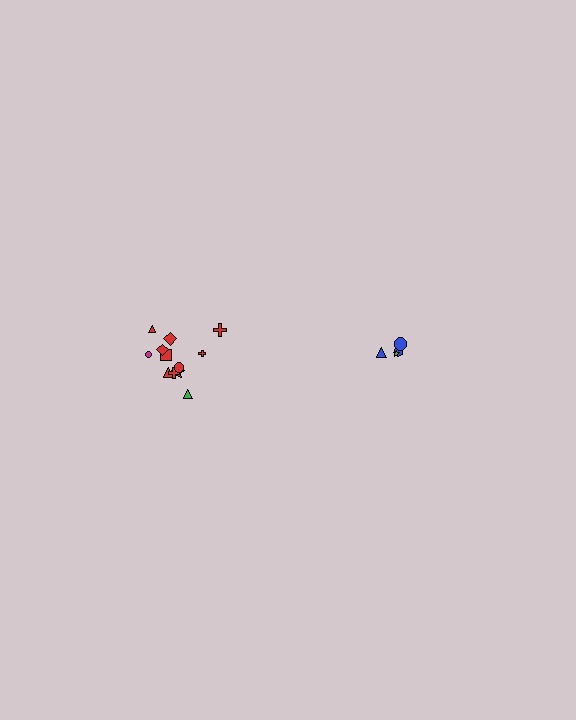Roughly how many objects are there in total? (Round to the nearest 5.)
Roughly 15 objects in total.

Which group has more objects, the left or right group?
The left group.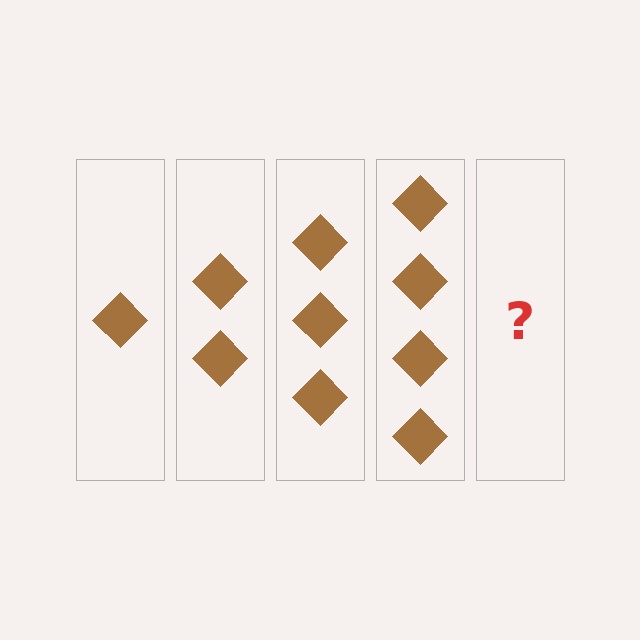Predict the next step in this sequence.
The next step is 5 diamonds.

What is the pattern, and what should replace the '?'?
The pattern is that each step adds one more diamond. The '?' should be 5 diamonds.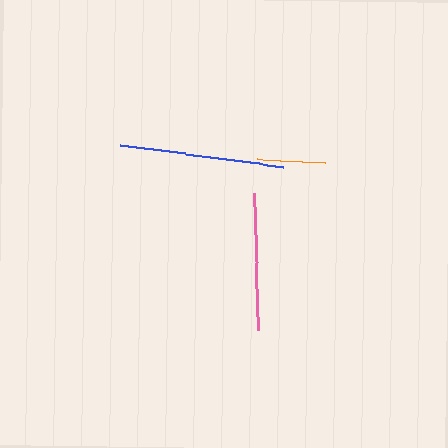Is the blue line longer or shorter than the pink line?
The blue line is longer than the pink line.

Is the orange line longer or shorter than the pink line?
The pink line is longer than the orange line.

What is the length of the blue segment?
The blue segment is approximately 164 pixels long.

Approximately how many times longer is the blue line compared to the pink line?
The blue line is approximately 1.2 times the length of the pink line.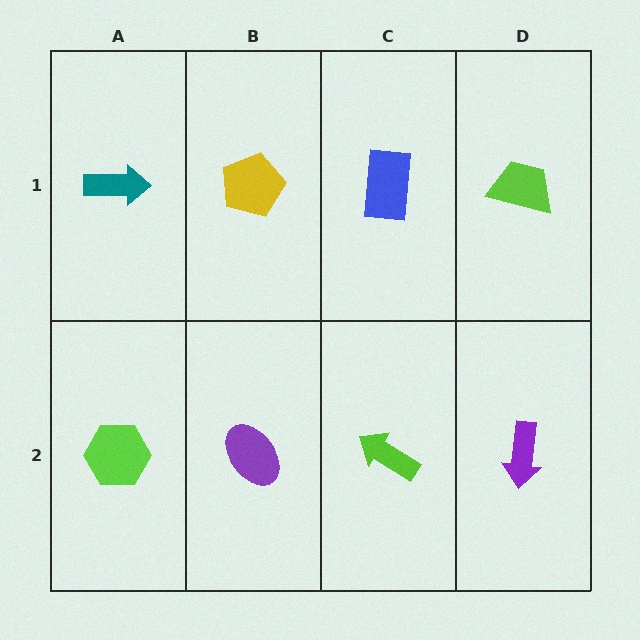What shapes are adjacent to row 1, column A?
A lime hexagon (row 2, column A), a yellow pentagon (row 1, column B).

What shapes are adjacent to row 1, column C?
A lime arrow (row 2, column C), a yellow pentagon (row 1, column B), a lime trapezoid (row 1, column D).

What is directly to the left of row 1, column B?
A teal arrow.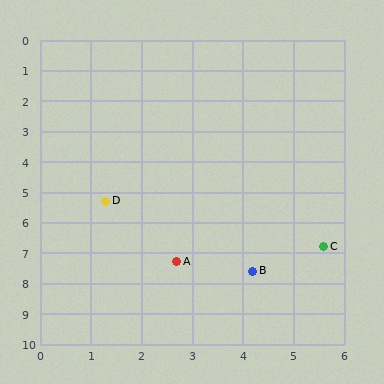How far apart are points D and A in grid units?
Points D and A are about 2.4 grid units apart.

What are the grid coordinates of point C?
Point C is at approximately (5.6, 6.8).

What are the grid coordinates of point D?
Point D is at approximately (1.3, 5.3).